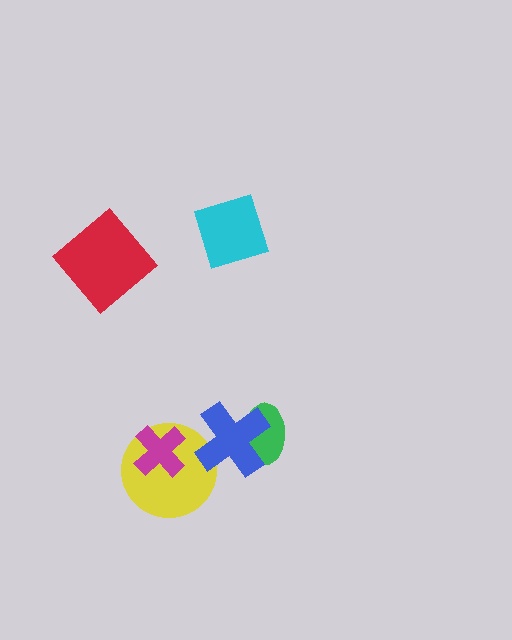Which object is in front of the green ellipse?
The blue cross is in front of the green ellipse.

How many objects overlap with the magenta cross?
1 object overlaps with the magenta cross.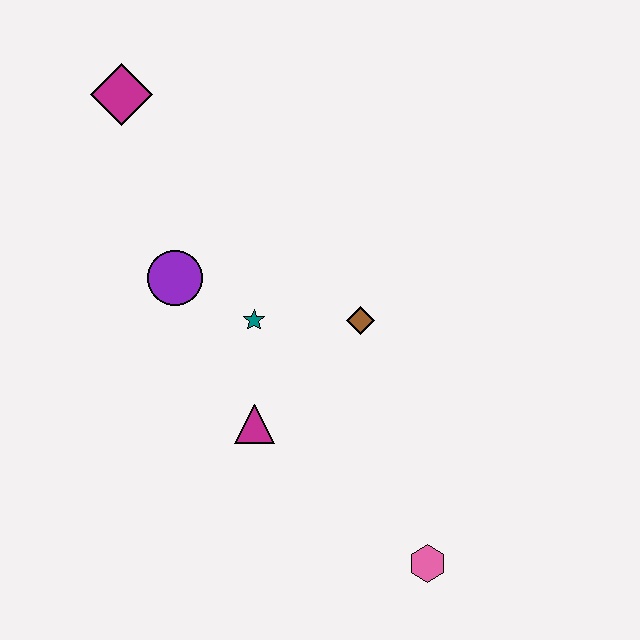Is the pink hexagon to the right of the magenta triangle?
Yes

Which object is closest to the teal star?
The purple circle is closest to the teal star.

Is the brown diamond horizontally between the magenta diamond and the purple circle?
No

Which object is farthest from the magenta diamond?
The pink hexagon is farthest from the magenta diamond.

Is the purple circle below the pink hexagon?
No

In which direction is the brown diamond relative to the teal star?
The brown diamond is to the right of the teal star.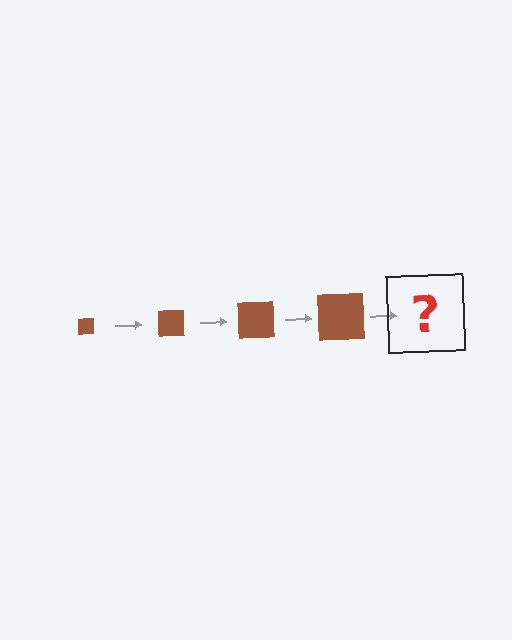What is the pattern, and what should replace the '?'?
The pattern is that the square gets progressively larger each step. The '?' should be a brown square, larger than the previous one.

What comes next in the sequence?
The next element should be a brown square, larger than the previous one.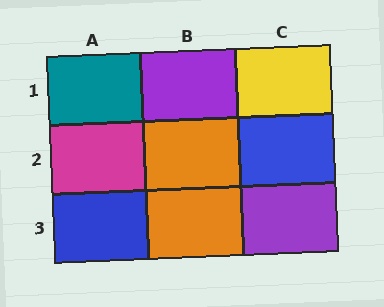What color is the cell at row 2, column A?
Magenta.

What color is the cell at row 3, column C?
Purple.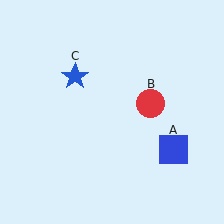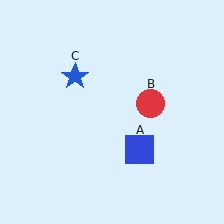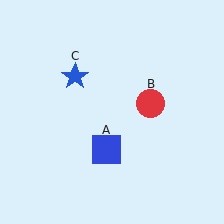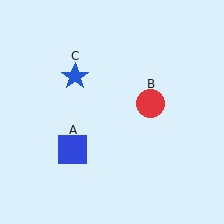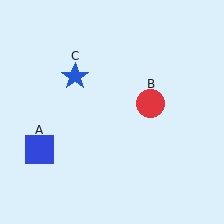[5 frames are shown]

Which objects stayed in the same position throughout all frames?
Red circle (object B) and blue star (object C) remained stationary.